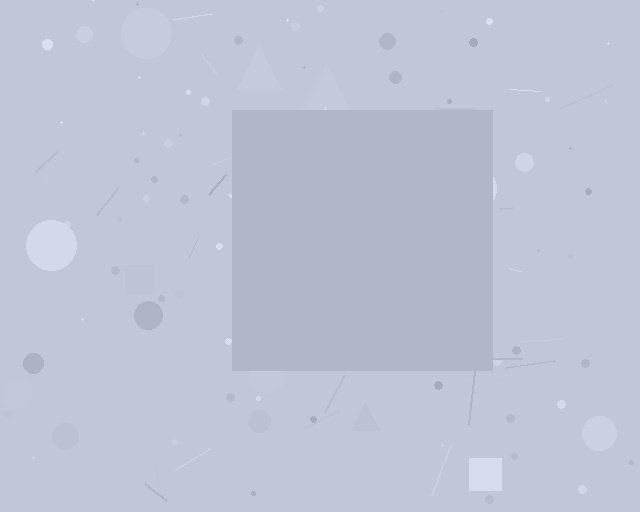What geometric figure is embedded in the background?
A square is embedded in the background.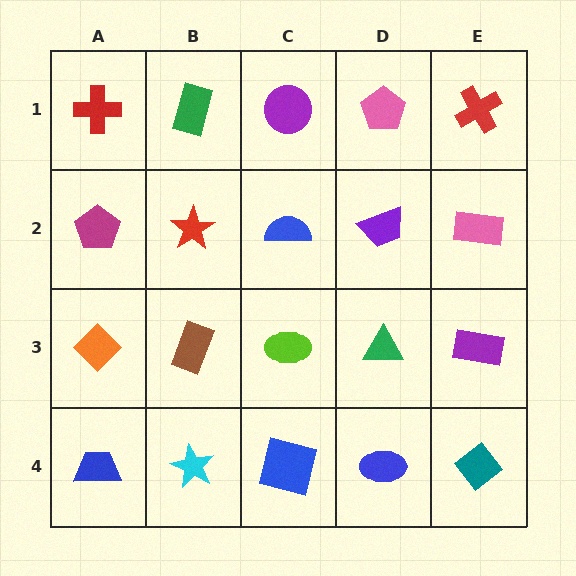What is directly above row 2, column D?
A pink pentagon.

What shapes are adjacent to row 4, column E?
A purple rectangle (row 3, column E), a blue ellipse (row 4, column D).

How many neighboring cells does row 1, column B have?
3.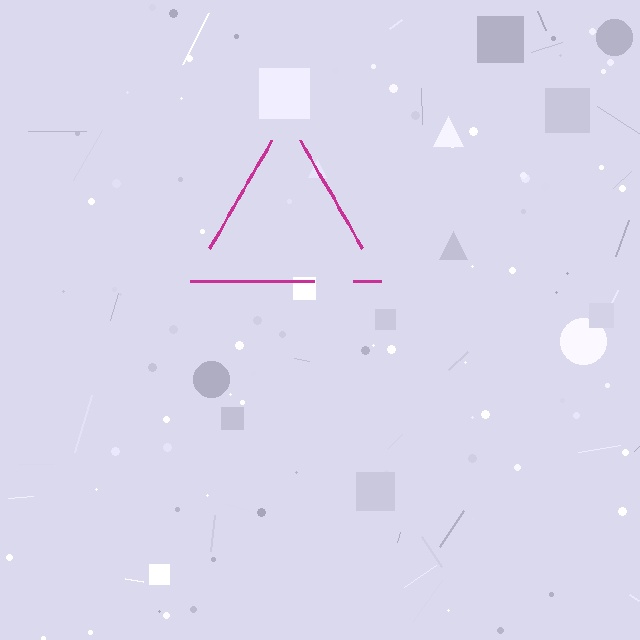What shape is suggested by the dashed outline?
The dashed outline suggests a triangle.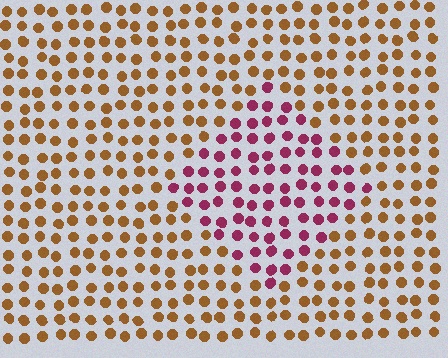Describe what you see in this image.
The image is filled with small brown elements in a uniform arrangement. A diamond-shaped region is visible where the elements are tinted to a slightly different hue, forming a subtle color boundary.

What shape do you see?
I see a diamond.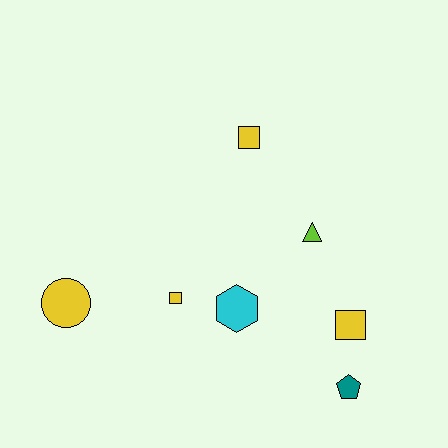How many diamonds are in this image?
There are no diamonds.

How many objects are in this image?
There are 7 objects.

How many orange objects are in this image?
There are no orange objects.